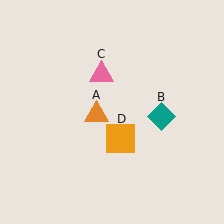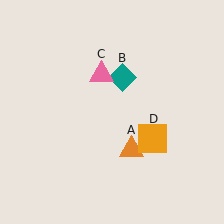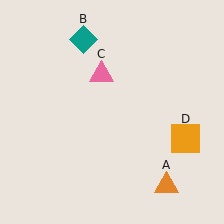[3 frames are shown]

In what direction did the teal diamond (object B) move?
The teal diamond (object B) moved up and to the left.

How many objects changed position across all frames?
3 objects changed position: orange triangle (object A), teal diamond (object B), orange square (object D).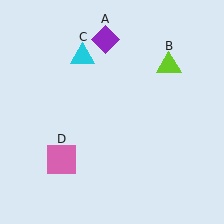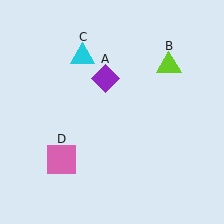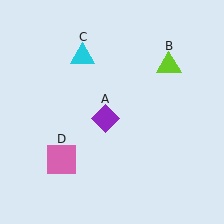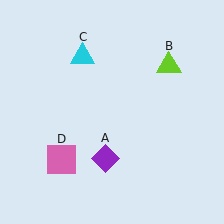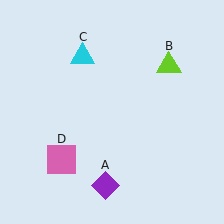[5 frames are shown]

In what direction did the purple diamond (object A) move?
The purple diamond (object A) moved down.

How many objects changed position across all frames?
1 object changed position: purple diamond (object A).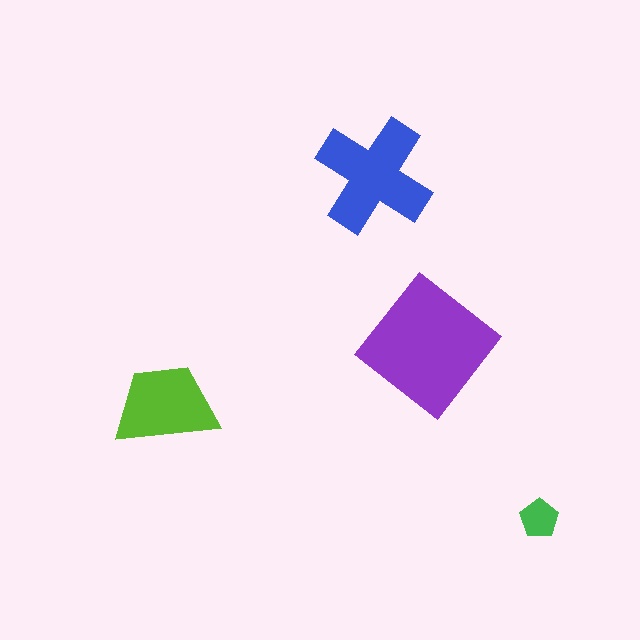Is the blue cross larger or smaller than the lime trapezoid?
Larger.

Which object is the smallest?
The green pentagon.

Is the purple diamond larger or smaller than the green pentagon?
Larger.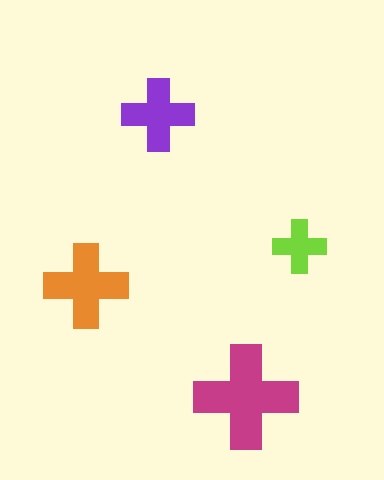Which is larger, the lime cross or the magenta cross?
The magenta one.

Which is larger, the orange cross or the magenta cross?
The magenta one.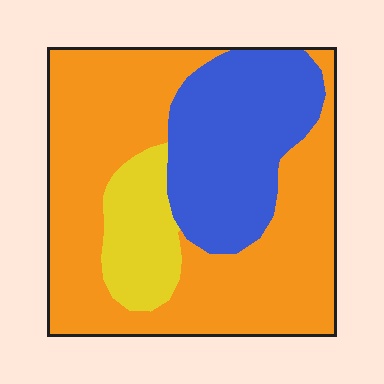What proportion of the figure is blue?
Blue covers around 30% of the figure.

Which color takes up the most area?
Orange, at roughly 60%.